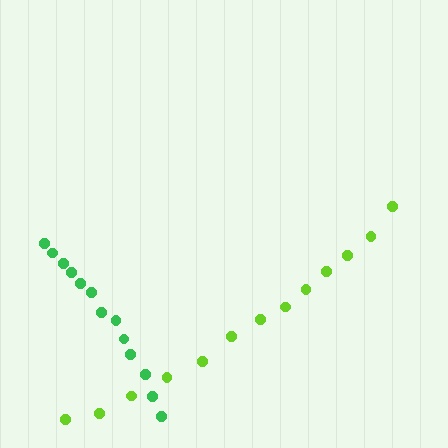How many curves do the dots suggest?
There are 2 distinct paths.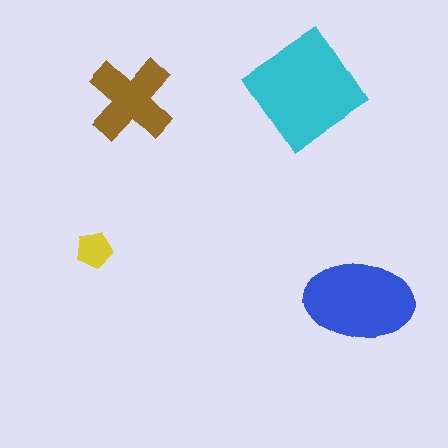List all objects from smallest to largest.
The yellow pentagon, the brown cross, the blue ellipse, the cyan diamond.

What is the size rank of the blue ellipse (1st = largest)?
2nd.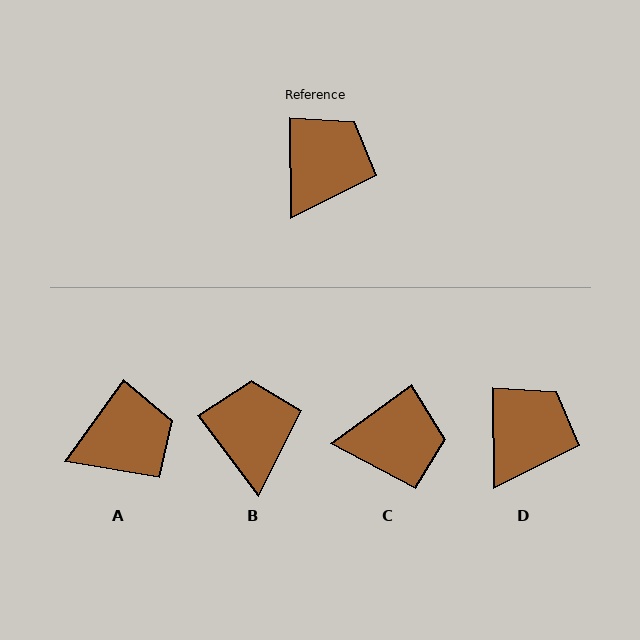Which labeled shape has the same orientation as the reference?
D.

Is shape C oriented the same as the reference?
No, it is off by about 54 degrees.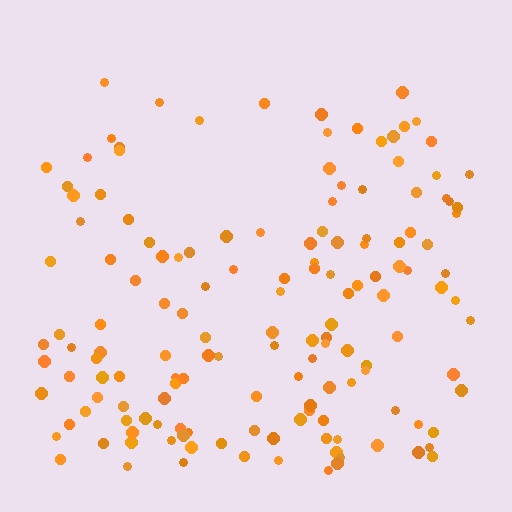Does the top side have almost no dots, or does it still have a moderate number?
Still a moderate number, just noticeably fewer than the bottom.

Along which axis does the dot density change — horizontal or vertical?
Vertical.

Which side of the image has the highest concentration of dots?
The bottom.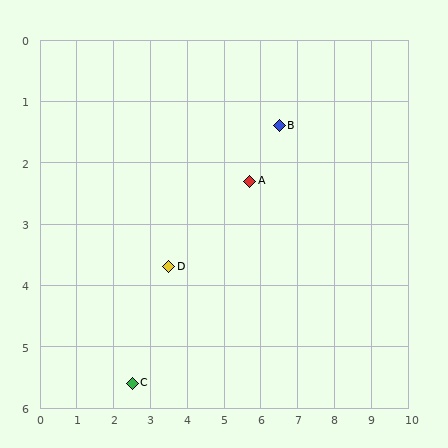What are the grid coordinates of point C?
Point C is at approximately (2.5, 5.6).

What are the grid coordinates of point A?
Point A is at approximately (5.7, 2.3).